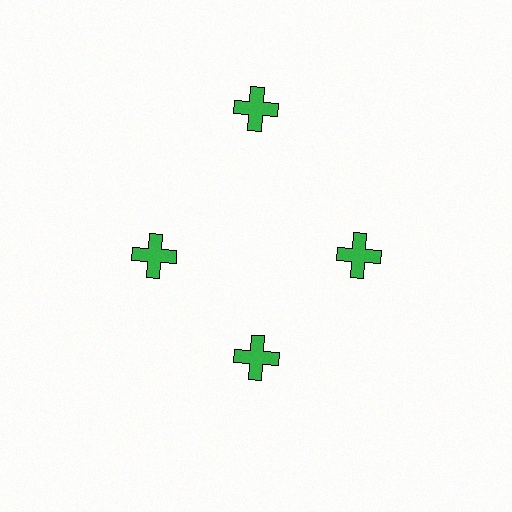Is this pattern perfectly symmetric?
No. The 4 green crosses are arranged in a ring, but one element near the 12 o'clock position is pushed outward from the center, breaking the 4-fold rotational symmetry.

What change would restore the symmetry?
The symmetry would be restored by moving it inward, back onto the ring so that all 4 crosses sit at equal angles and equal distance from the center.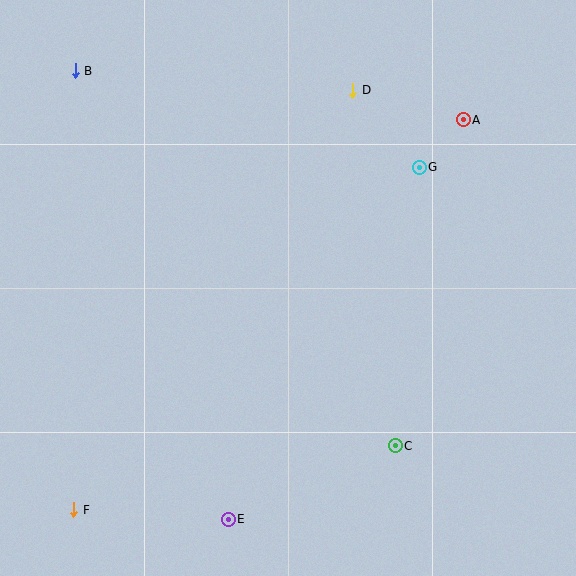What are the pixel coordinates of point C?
Point C is at (395, 446).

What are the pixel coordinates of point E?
Point E is at (228, 519).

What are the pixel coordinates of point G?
Point G is at (419, 167).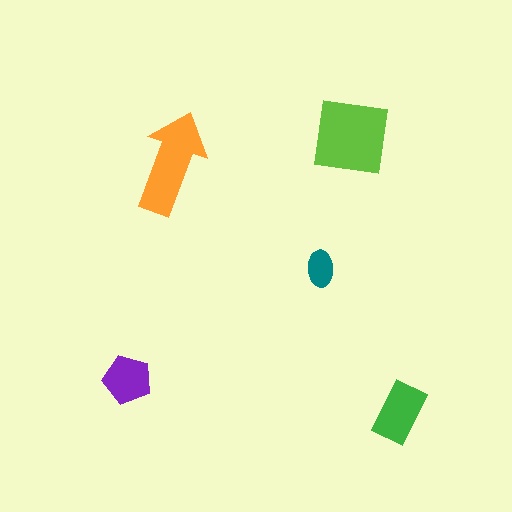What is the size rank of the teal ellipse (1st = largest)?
5th.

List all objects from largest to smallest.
The lime square, the orange arrow, the green rectangle, the purple pentagon, the teal ellipse.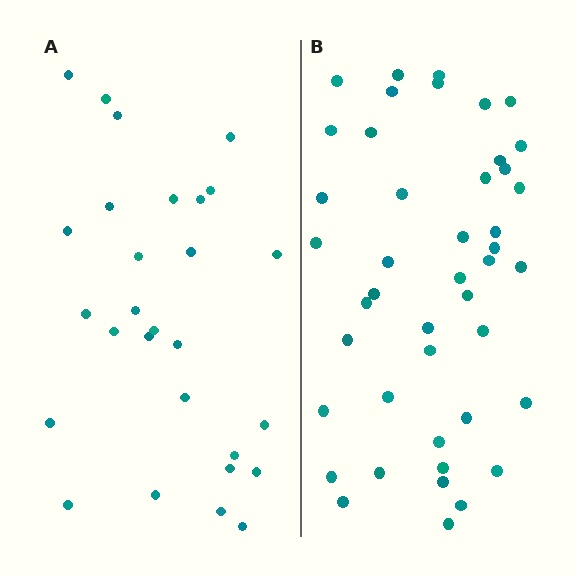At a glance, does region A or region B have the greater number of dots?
Region B (the right region) has more dots.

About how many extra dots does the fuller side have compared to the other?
Region B has approximately 15 more dots than region A.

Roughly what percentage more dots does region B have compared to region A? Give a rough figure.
About 55% more.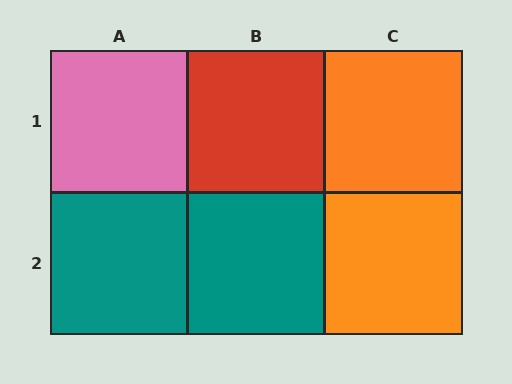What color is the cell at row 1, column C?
Orange.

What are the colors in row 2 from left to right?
Teal, teal, orange.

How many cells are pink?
1 cell is pink.